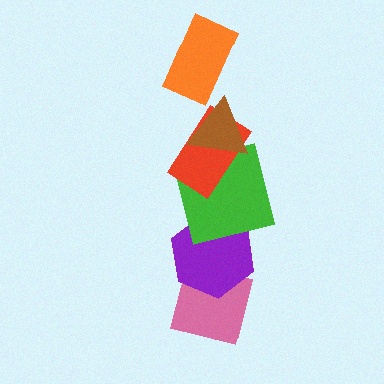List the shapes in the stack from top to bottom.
From top to bottom: the orange rectangle, the brown triangle, the red rectangle, the green square, the purple hexagon, the pink square.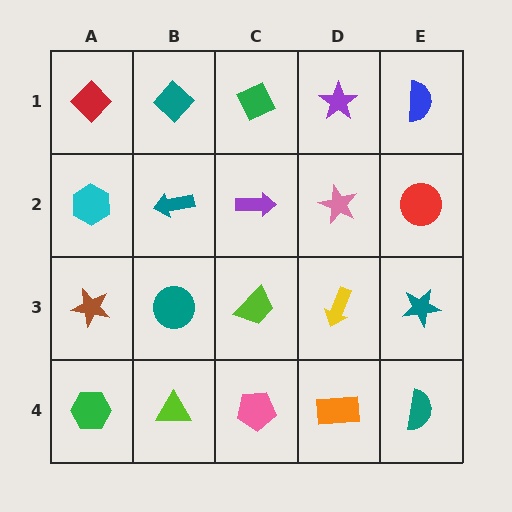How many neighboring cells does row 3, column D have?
4.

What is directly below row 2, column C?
A lime trapezoid.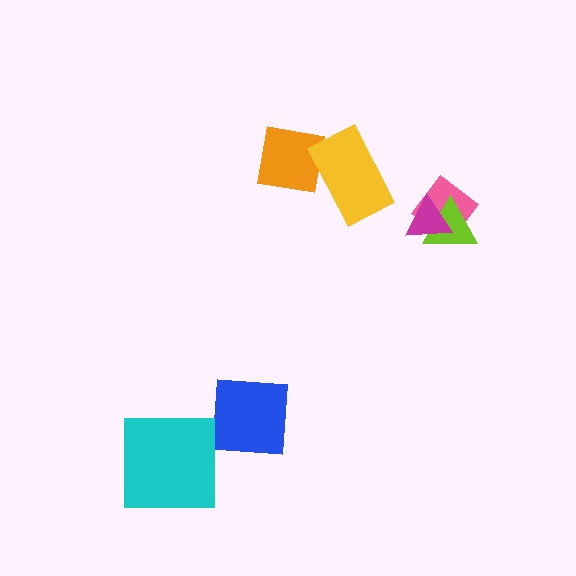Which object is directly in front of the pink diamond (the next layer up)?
The lime triangle is directly in front of the pink diamond.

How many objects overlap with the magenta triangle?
2 objects overlap with the magenta triangle.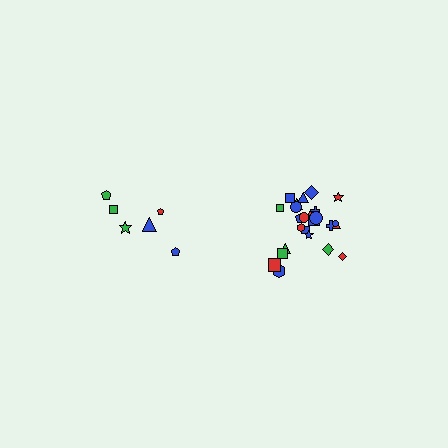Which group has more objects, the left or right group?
The right group.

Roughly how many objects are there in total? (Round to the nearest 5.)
Roughly 30 objects in total.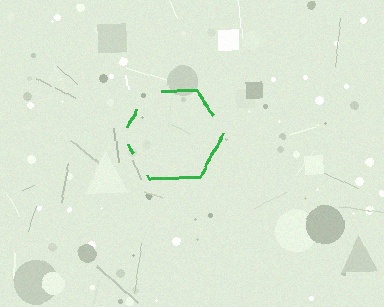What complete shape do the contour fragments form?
The contour fragments form a hexagon.